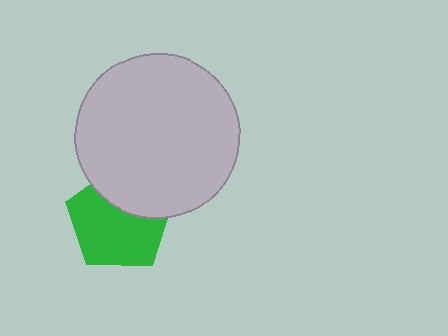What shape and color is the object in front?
The object in front is a light gray circle.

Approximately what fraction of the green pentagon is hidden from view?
Roughly 33% of the green pentagon is hidden behind the light gray circle.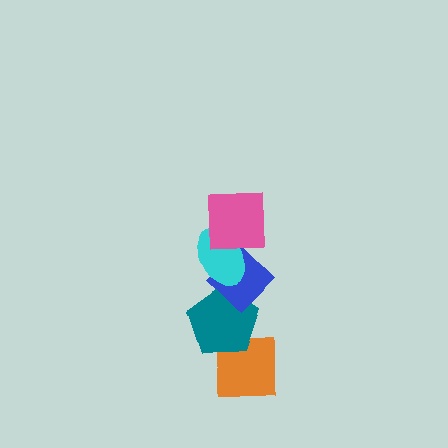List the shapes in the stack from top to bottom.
From top to bottom: the pink square, the cyan ellipse, the blue diamond, the teal pentagon, the orange square.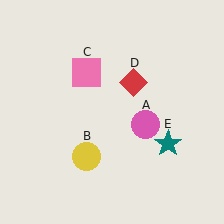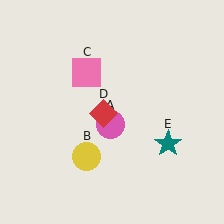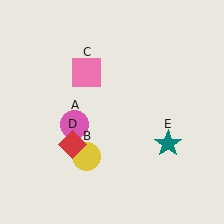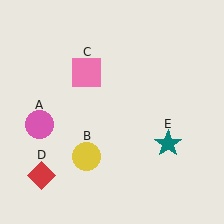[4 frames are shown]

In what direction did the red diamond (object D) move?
The red diamond (object D) moved down and to the left.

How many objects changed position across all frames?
2 objects changed position: pink circle (object A), red diamond (object D).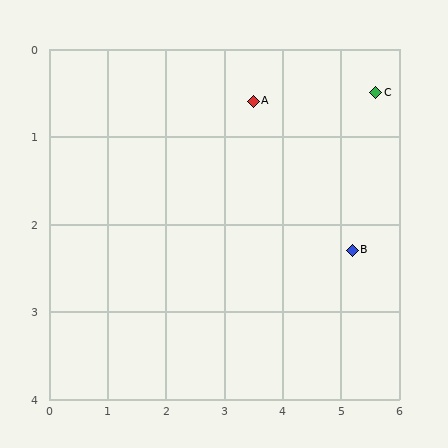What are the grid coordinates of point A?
Point A is at approximately (3.5, 0.6).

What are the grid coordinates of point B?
Point B is at approximately (5.2, 2.3).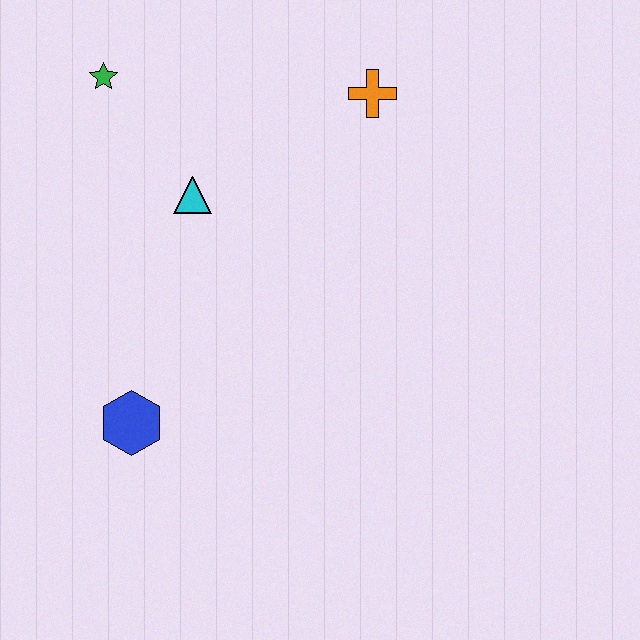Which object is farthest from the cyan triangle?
The blue hexagon is farthest from the cyan triangle.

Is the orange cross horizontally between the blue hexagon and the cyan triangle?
No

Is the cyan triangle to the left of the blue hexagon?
No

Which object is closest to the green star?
The cyan triangle is closest to the green star.